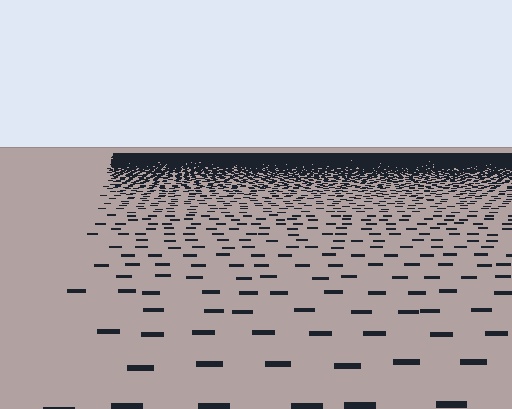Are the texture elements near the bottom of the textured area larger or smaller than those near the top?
Larger. Near the bottom, elements are closer to the viewer and appear at a bigger on-screen size.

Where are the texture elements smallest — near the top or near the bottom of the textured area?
Near the top.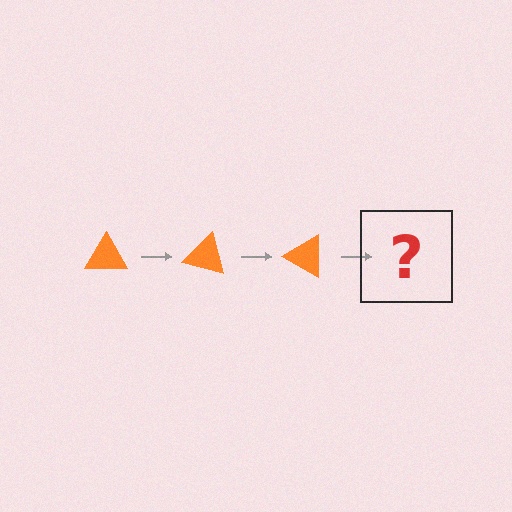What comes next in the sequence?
The next element should be an orange triangle rotated 45 degrees.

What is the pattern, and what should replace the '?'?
The pattern is that the triangle rotates 15 degrees each step. The '?' should be an orange triangle rotated 45 degrees.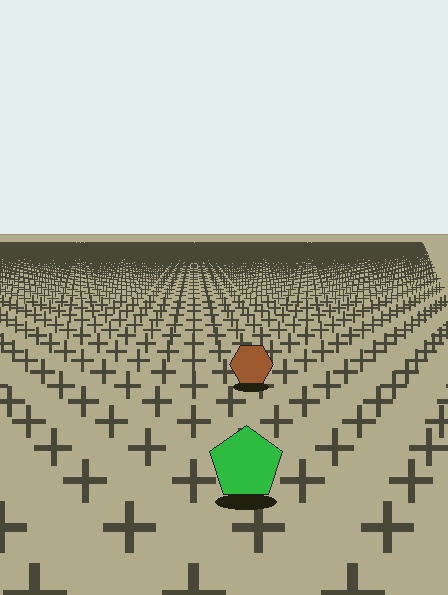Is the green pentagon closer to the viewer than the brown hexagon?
Yes. The green pentagon is closer — you can tell from the texture gradient: the ground texture is coarser near it.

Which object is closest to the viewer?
The green pentagon is closest. The texture marks near it are larger and more spread out.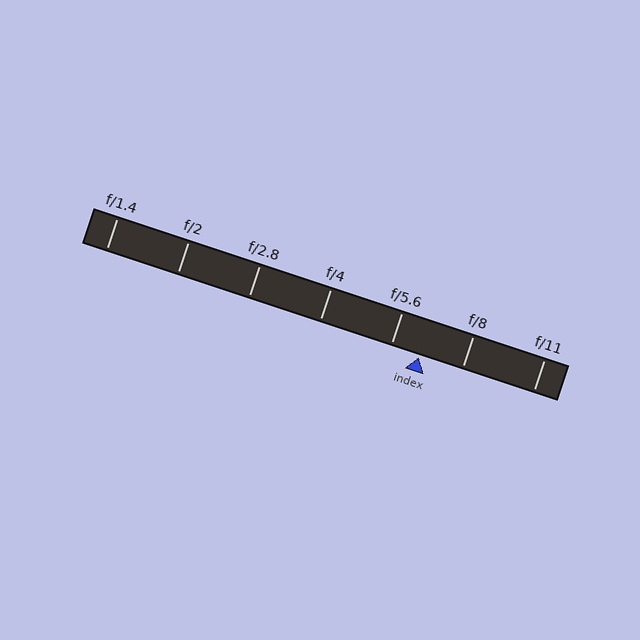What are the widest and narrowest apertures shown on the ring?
The widest aperture shown is f/1.4 and the narrowest is f/11.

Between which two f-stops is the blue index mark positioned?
The index mark is between f/5.6 and f/8.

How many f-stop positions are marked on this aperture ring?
There are 7 f-stop positions marked.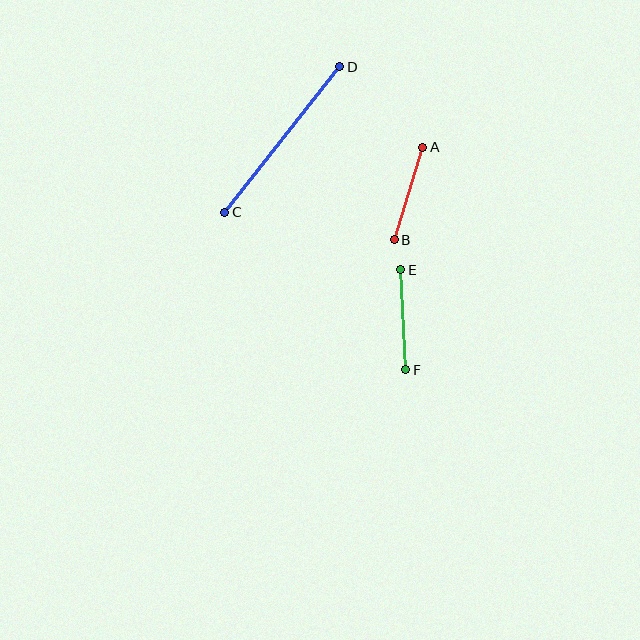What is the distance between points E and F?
The distance is approximately 100 pixels.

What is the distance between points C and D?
The distance is approximately 186 pixels.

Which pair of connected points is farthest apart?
Points C and D are farthest apart.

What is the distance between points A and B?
The distance is approximately 97 pixels.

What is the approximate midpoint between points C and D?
The midpoint is at approximately (282, 140) pixels.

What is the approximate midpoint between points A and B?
The midpoint is at approximately (409, 193) pixels.